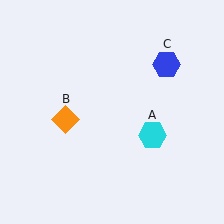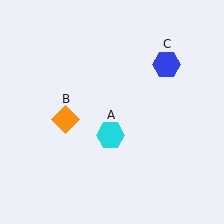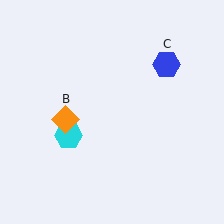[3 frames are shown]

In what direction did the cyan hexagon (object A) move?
The cyan hexagon (object A) moved left.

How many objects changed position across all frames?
1 object changed position: cyan hexagon (object A).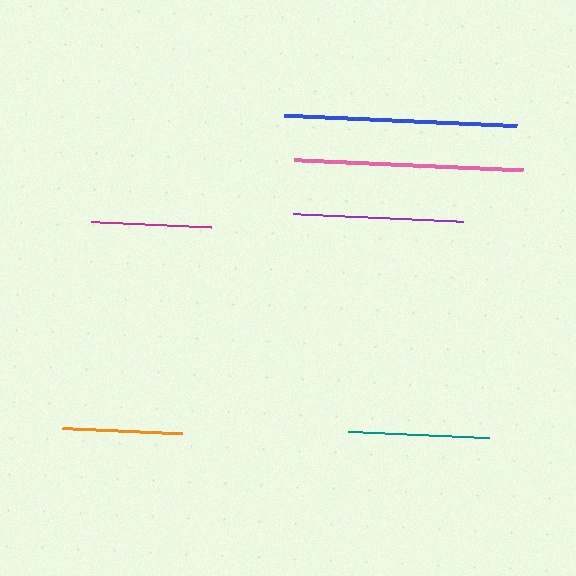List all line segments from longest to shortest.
From longest to shortest: blue, pink, purple, teal, orange, magenta.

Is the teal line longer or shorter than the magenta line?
The teal line is longer than the magenta line.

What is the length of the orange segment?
The orange segment is approximately 120 pixels long.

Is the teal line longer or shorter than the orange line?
The teal line is longer than the orange line.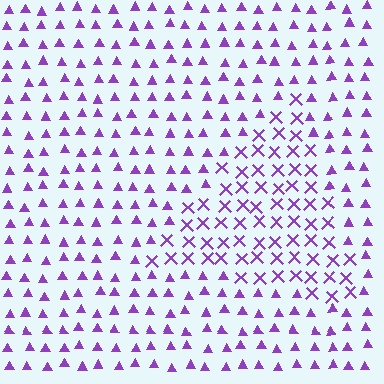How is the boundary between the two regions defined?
The boundary is defined by a change in element shape: X marks inside vs. triangles outside. All elements share the same color and spacing.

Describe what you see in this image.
The image is filled with small purple elements arranged in a uniform grid. A triangle-shaped region contains X marks, while the surrounding area contains triangles. The boundary is defined purely by the change in element shape.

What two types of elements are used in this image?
The image uses X marks inside the triangle region and triangles outside it.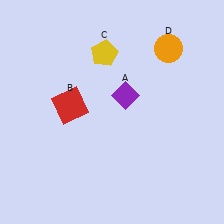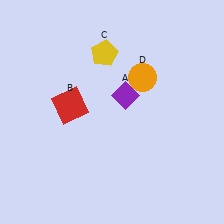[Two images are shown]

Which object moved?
The orange circle (D) moved down.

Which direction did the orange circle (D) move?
The orange circle (D) moved down.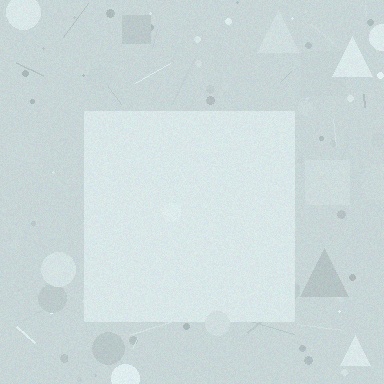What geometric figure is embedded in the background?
A square is embedded in the background.